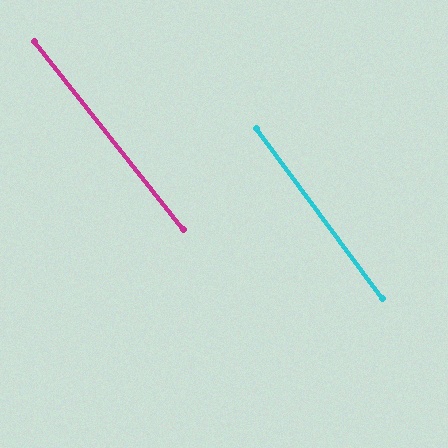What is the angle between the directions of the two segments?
Approximately 2 degrees.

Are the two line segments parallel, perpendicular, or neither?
Parallel — their directions differ by only 1.8°.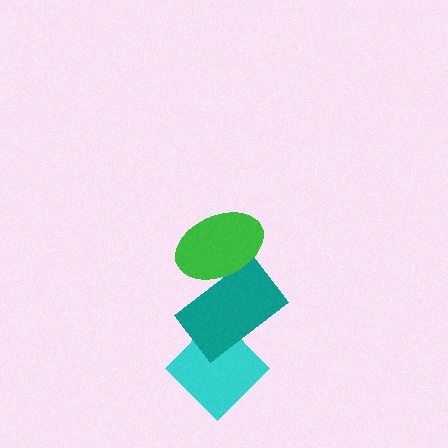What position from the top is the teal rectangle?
The teal rectangle is 2nd from the top.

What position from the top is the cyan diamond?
The cyan diamond is 3rd from the top.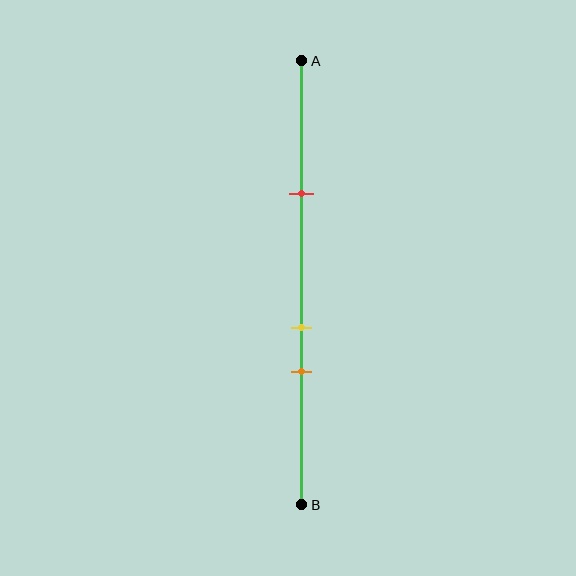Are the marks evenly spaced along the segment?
No, the marks are not evenly spaced.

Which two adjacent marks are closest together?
The yellow and orange marks are the closest adjacent pair.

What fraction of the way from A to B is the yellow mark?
The yellow mark is approximately 60% (0.6) of the way from A to B.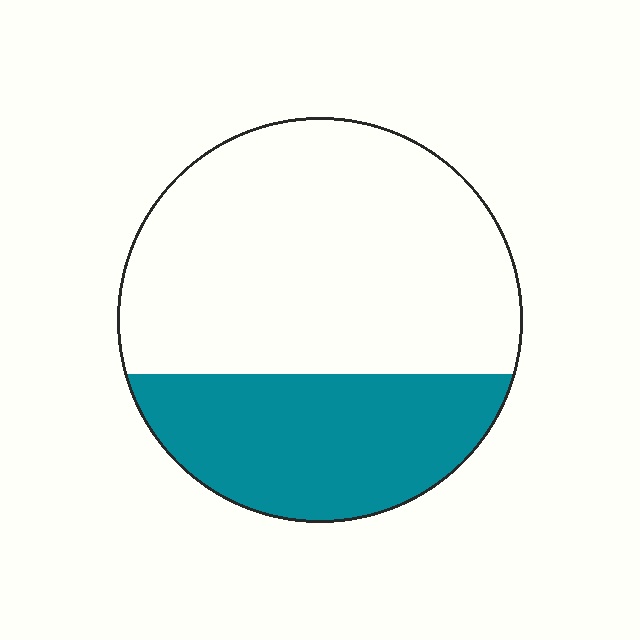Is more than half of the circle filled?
No.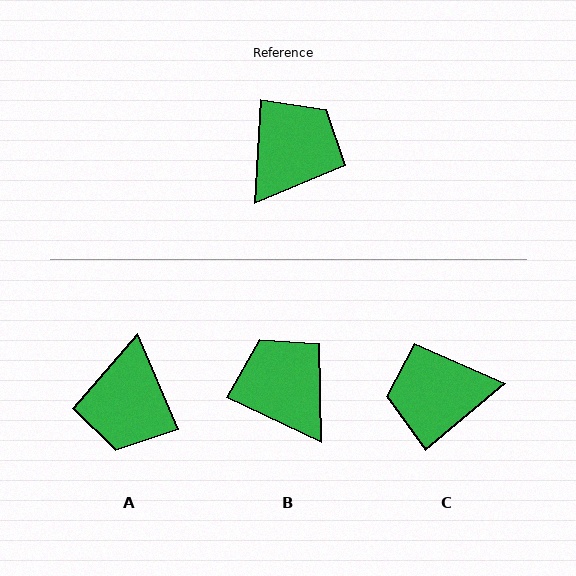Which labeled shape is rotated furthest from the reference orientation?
A, about 154 degrees away.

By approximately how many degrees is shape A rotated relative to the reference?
Approximately 154 degrees clockwise.